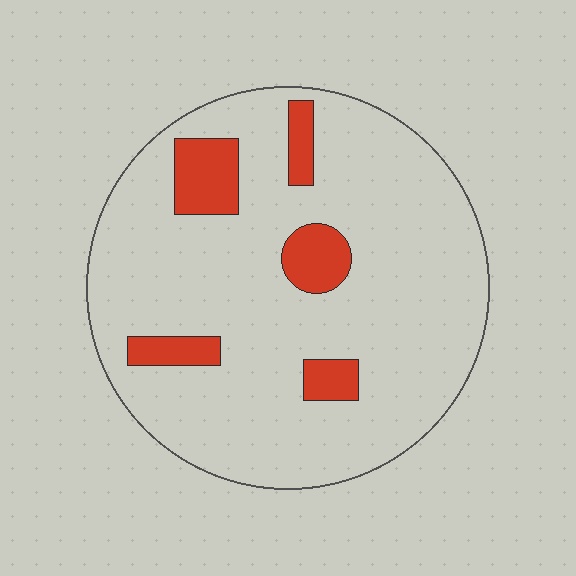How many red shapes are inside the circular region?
5.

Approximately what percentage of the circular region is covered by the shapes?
Approximately 15%.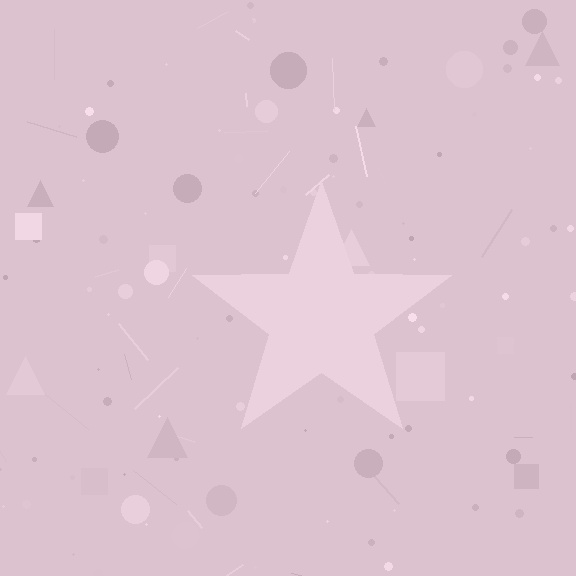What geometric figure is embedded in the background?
A star is embedded in the background.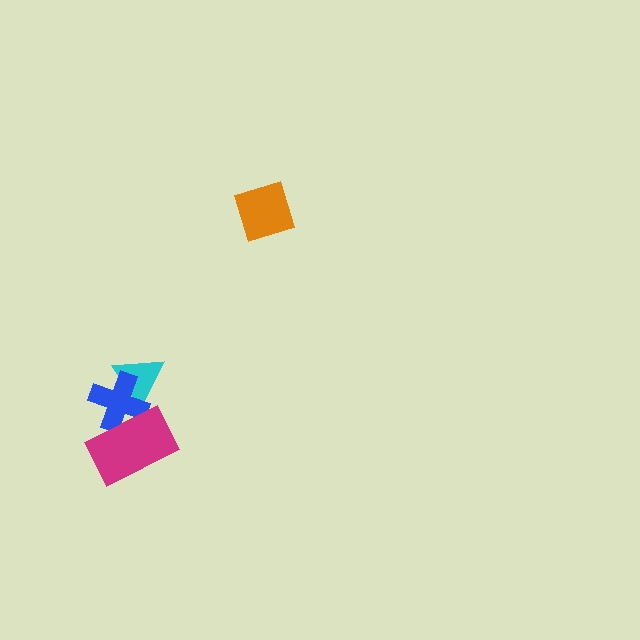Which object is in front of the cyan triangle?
The blue cross is in front of the cyan triangle.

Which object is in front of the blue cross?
The magenta rectangle is in front of the blue cross.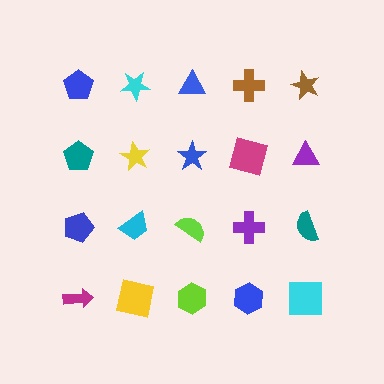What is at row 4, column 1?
A magenta arrow.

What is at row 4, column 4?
A blue hexagon.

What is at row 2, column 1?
A teal pentagon.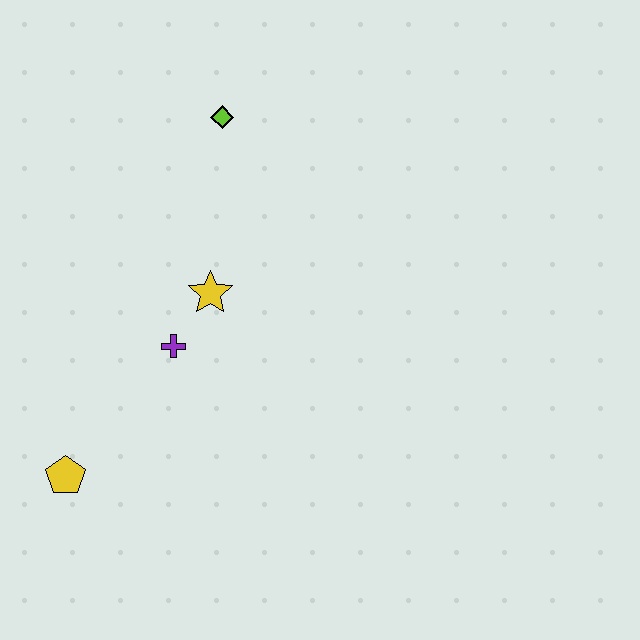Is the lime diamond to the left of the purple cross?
No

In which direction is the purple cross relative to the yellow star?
The purple cross is below the yellow star.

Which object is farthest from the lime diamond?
The yellow pentagon is farthest from the lime diamond.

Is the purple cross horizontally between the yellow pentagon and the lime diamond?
Yes